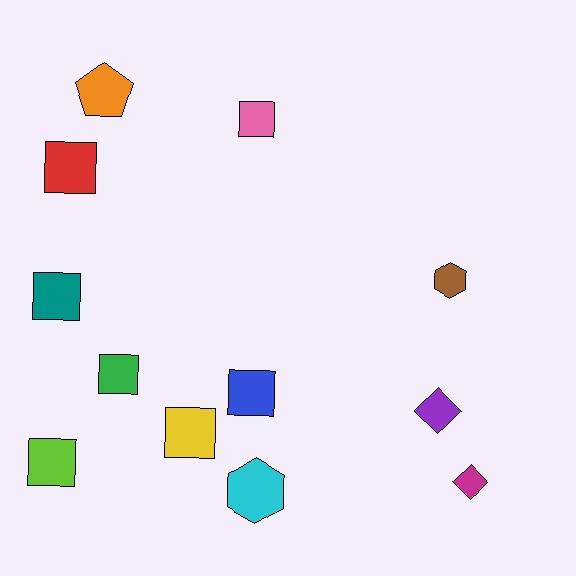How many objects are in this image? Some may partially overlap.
There are 12 objects.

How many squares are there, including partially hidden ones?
There are 7 squares.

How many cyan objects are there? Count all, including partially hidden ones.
There is 1 cyan object.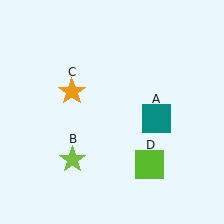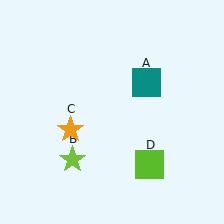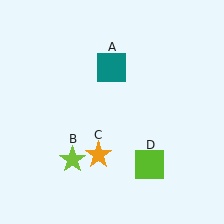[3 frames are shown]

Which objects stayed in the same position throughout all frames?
Lime star (object B) and lime square (object D) remained stationary.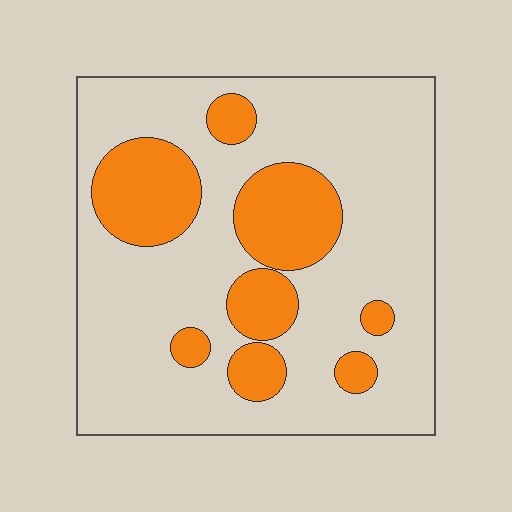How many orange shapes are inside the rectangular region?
8.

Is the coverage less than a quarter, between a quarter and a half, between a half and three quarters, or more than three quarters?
Less than a quarter.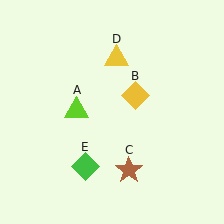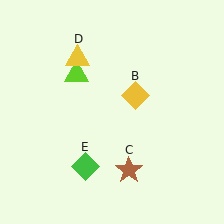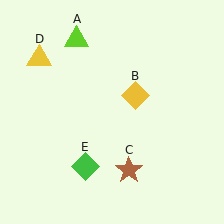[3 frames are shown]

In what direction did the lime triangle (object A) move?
The lime triangle (object A) moved up.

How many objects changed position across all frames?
2 objects changed position: lime triangle (object A), yellow triangle (object D).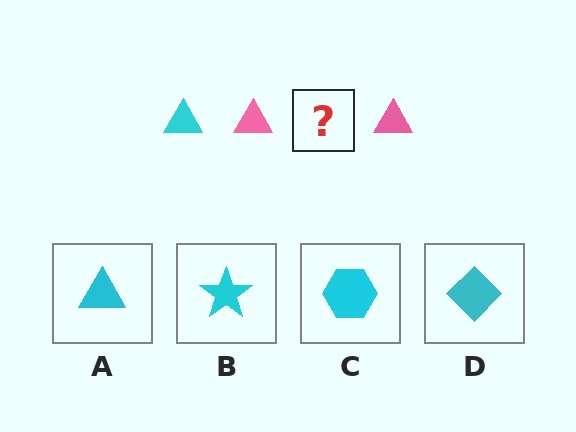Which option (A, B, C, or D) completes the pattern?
A.